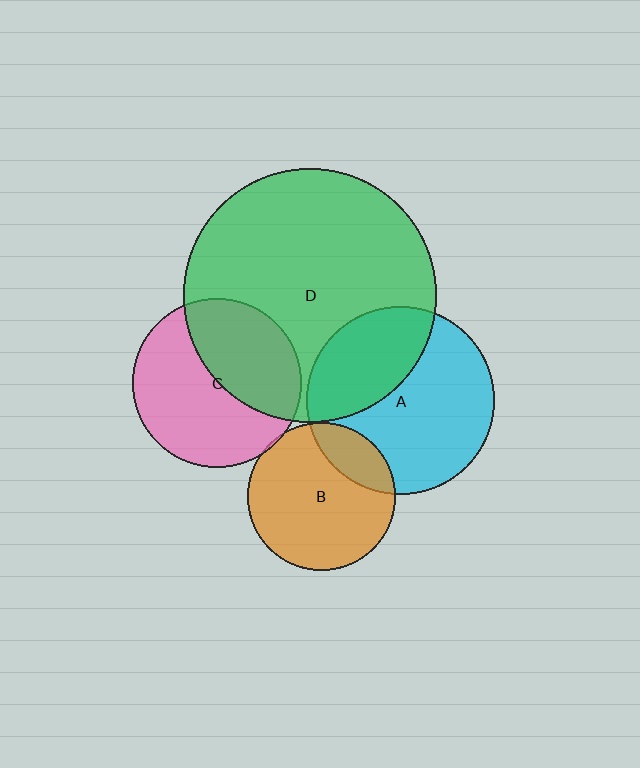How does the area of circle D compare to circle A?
Approximately 1.8 times.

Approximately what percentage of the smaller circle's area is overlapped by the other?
Approximately 20%.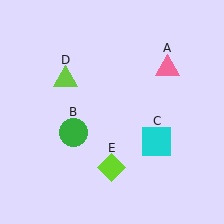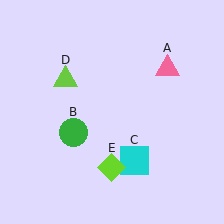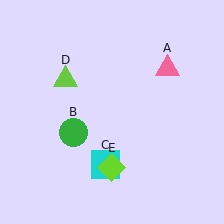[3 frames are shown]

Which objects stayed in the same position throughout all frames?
Pink triangle (object A) and green circle (object B) and lime triangle (object D) and lime diamond (object E) remained stationary.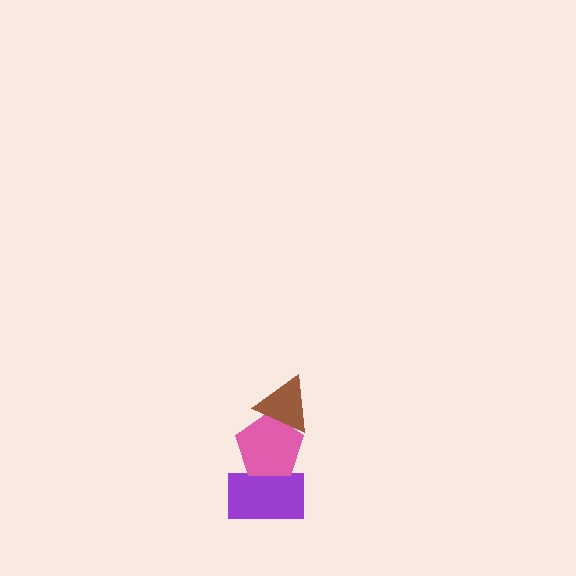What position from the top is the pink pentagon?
The pink pentagon is 2nd from the top.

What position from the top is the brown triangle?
The brown triangle is 1st from the top.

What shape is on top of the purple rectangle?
The pink pentagon is on top of the purple rectangle.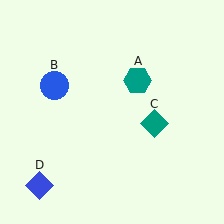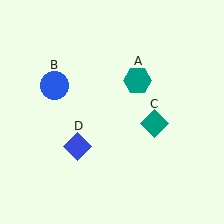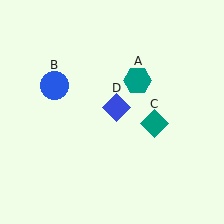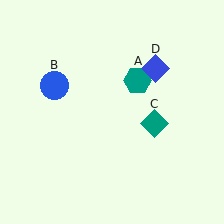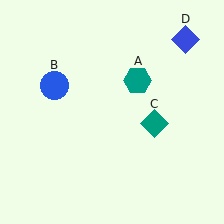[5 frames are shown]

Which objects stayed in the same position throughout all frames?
Teal hexagon (object A) and blue circle (object B) and teal diamond (object C) remained stationary.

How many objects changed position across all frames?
1 object changed position: blue diamond (object D).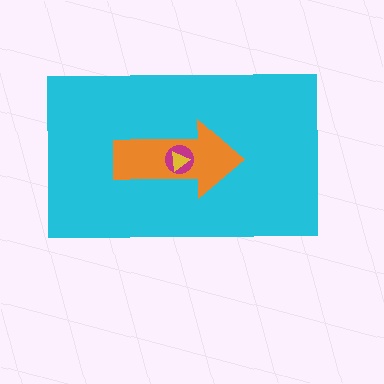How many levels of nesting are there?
4.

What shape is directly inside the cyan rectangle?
The orange arrow.